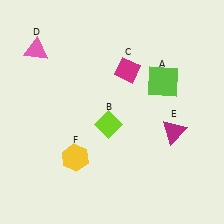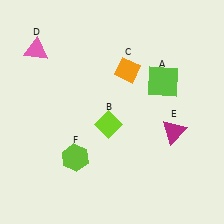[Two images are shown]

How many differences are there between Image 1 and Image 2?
There are 2 differences between the two images.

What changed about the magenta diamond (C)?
In Image 1, C is magenta. In Image 2, it changed to orange.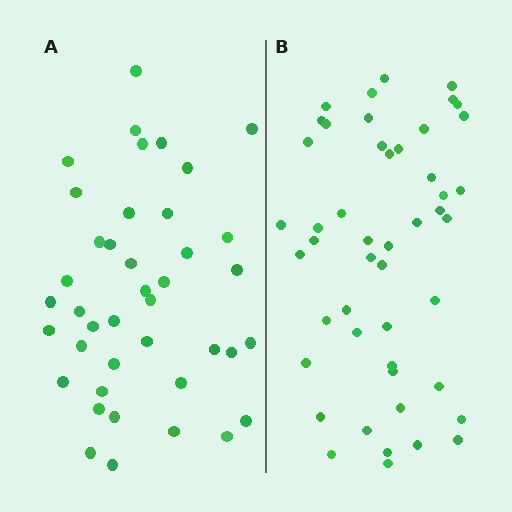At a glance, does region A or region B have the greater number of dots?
Region B (the right region) has more dots.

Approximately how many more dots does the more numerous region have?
Region B has roughly 8 or so more dots than region A.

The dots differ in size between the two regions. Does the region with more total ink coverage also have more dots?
No. Region A has more total ink coverage because its dots are larger, but region B actually contains more individual dots. Total area can be misleading — the number of items is what matters here.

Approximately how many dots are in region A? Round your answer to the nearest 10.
About 40 dots. (The exact count is 41, which rounds to 40.)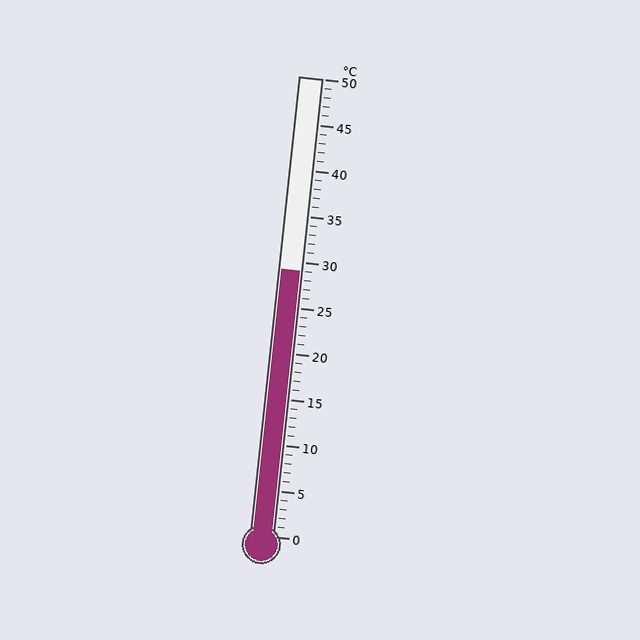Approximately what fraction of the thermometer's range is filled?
The thermometer is filled to approximately 60% of its range.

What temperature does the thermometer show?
The thermometer shows approximately 29°C.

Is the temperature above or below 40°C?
The temperature is below 40°C.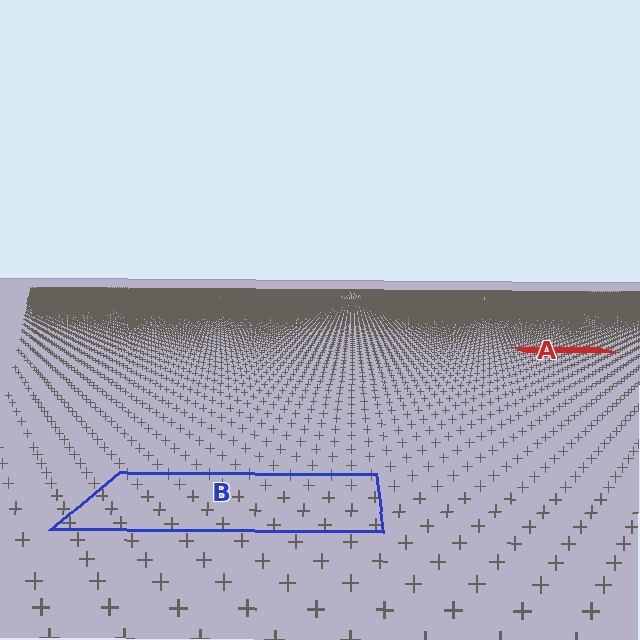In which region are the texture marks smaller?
The texture marks are smaller in region A, because it is farther away.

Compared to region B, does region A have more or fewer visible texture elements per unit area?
Region A has more texture elements per unit area — they are packed more densely because it is farther away.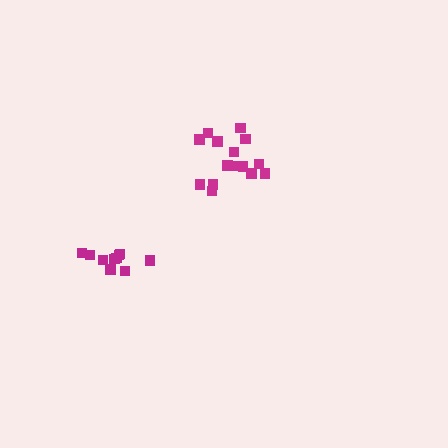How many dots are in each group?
Group 1: 15 dots, Group 2: 10 dots (25 total).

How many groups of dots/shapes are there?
There are 2 groups.